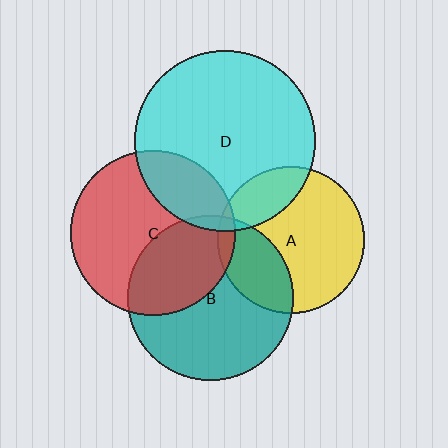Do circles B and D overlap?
Yes.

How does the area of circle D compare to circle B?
Approximately 1.2 times.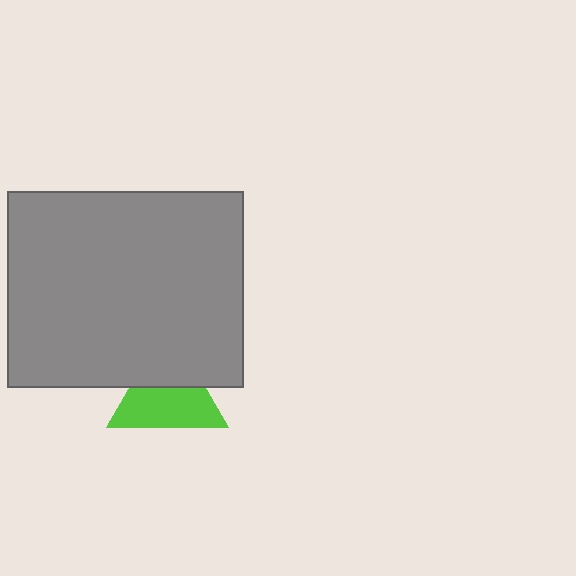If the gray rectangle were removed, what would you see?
You would see the complete lime triangle.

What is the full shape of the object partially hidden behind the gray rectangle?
The partially hidden object is a lime triangle.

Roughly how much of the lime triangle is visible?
About half of it is visible (roughly 61%).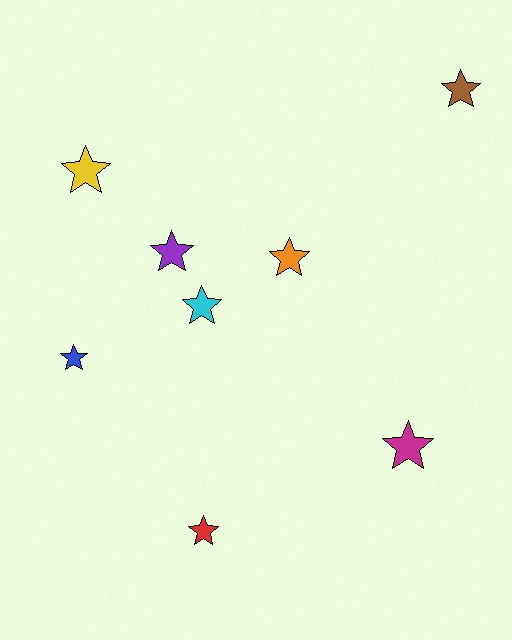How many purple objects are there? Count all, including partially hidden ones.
There is 1 purple object.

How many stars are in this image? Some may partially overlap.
There are 8 stars.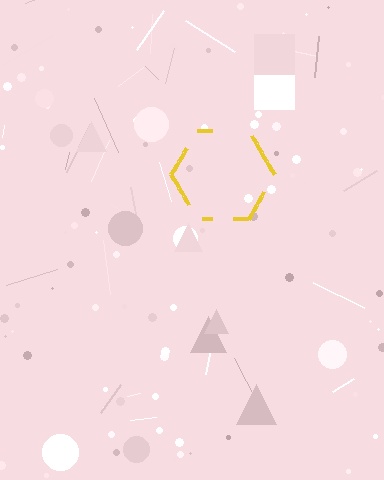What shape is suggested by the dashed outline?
The dashed outline suggests a hexagon.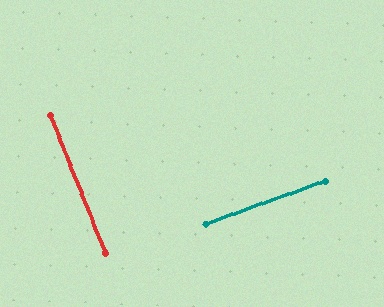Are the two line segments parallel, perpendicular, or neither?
Perpendicular — they meet at approximately 88°.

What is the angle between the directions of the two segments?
Approximately 88 degrees.